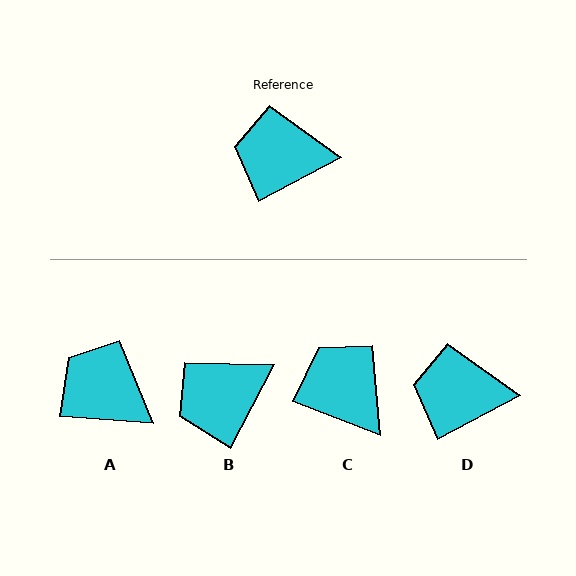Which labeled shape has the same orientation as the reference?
D.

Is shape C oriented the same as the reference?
No, it is off by about 49 degrees.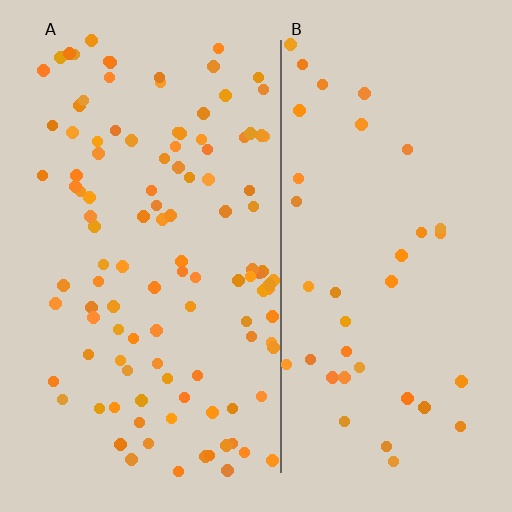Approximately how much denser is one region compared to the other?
Approximately 2.9× — region A over region B.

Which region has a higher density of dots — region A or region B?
A (the left).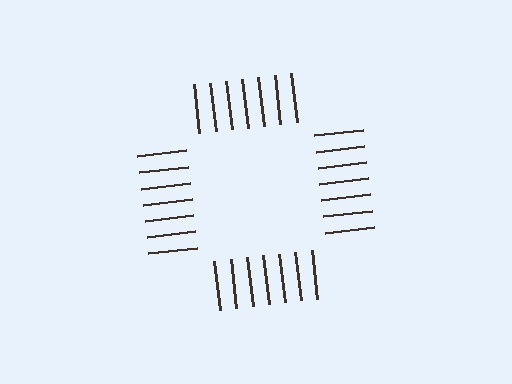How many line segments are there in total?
28 — 7 along each of the 4 edges.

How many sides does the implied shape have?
4 sides — the line-ends trace a square.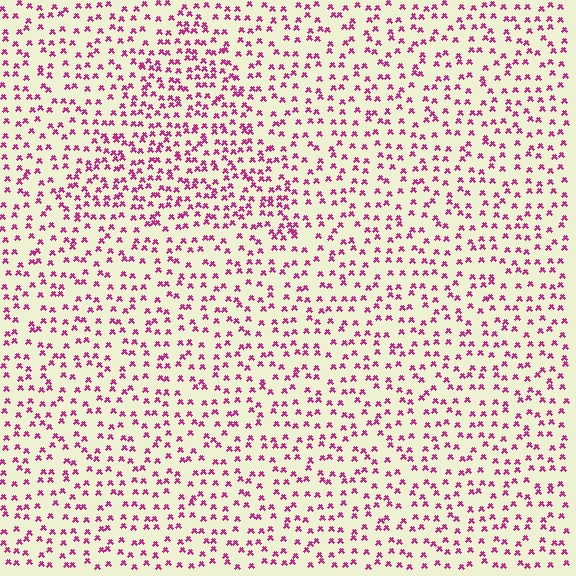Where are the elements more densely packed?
The elements are more densely packed inside the triangle boundary.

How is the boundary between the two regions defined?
The boundary is defined by a change in element density (approximately 1.6x ratio). All elements are the same color, size, and shape.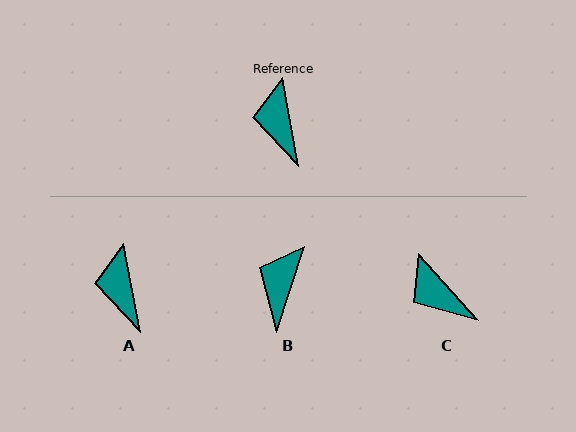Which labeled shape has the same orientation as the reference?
A.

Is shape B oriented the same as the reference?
No, it is off by about 29 degrees.